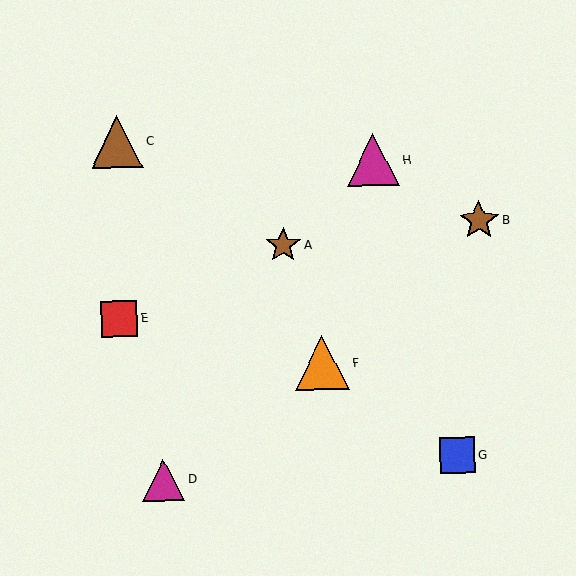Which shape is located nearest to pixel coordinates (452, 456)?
The blue square (labeled G) at (457, 455) is nearest to that location.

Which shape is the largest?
The orange triangle (labeled F) is the largest.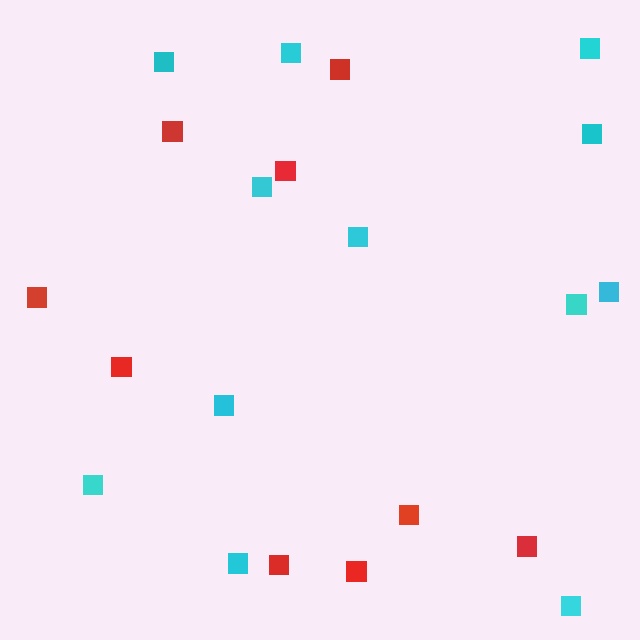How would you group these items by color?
There are 2 groups: one group of cyan squares (12) and one group of red squares (9).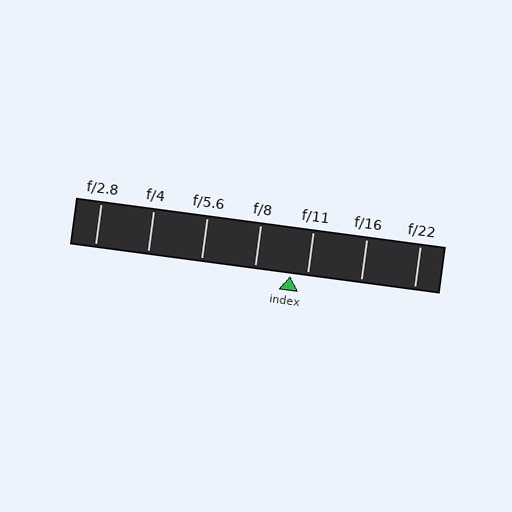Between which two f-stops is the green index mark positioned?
The index mark is between f/8 and f/11.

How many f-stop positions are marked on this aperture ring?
There are 7 f-stop positions marked.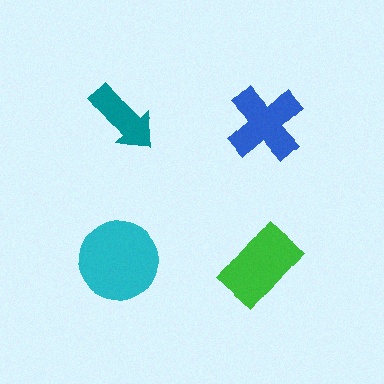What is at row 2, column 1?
A cyan circle.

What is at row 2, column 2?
A green rectangle.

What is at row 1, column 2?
A blue cross.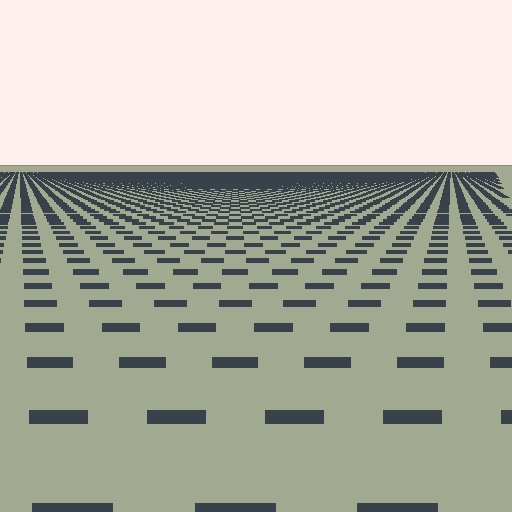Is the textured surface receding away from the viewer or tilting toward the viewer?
The surface is receding away from the viewer. Texture elements get smaller and denser toward the top.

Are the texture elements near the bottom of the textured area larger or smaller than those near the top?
Larger. Near the bottom, elements are closer to the viewer and appear at a bigger on-screen size.